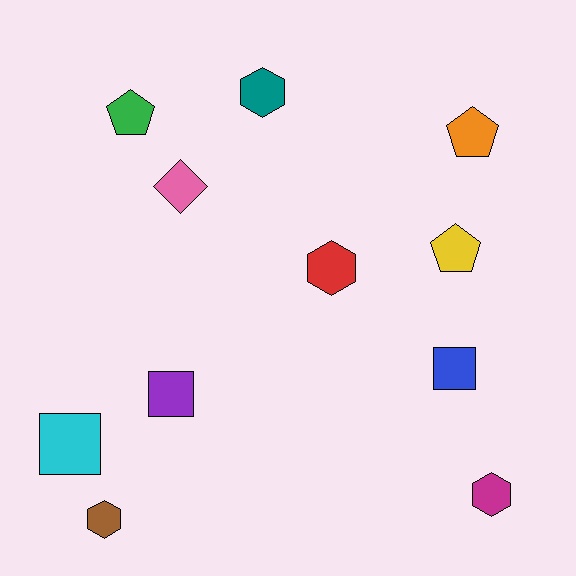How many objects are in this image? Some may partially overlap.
There are 11 objects.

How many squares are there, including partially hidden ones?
There are 3 squares.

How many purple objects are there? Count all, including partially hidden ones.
There is 1 purple object.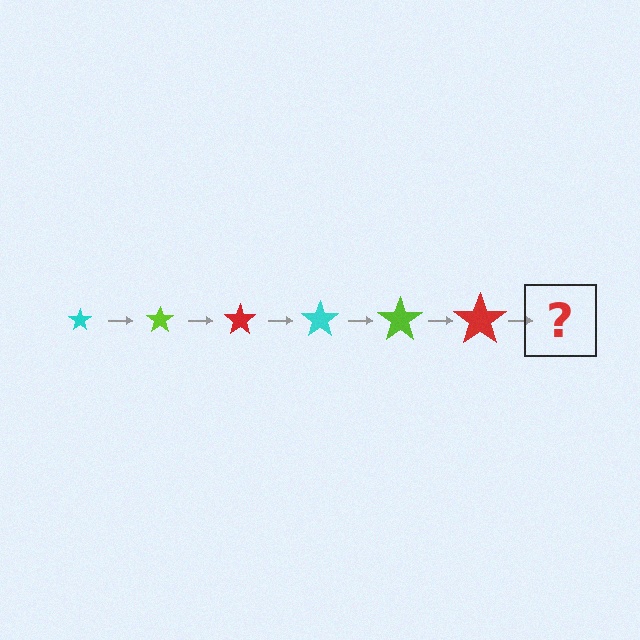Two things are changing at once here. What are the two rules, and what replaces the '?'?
The two rules are that the star grows larger each step and the color cycles through cyan, lime, and red. The '?' should be a cyan star, larger than the previous one.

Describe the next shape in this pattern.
It should be a cyan star, larger than the previous one.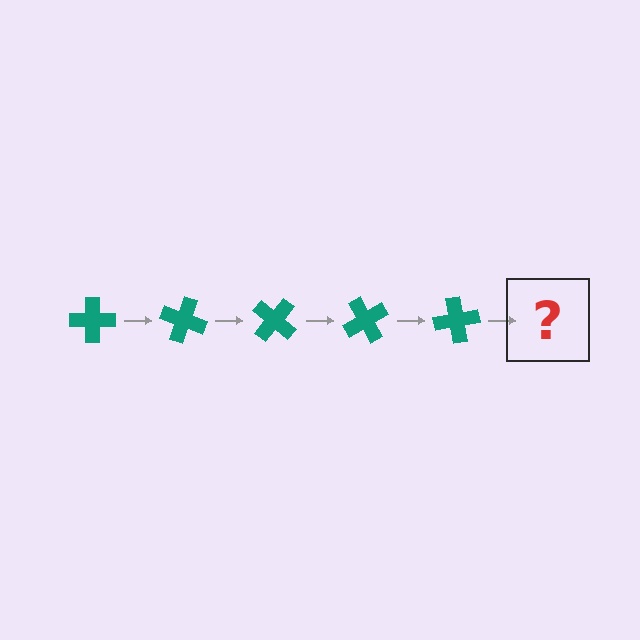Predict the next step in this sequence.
The next step is a teal cross rotated 100 degrees.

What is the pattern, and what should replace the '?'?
The pattern is that the cross rotates 20 degrees each step. The '?' should be a teal cross rotated 100 degrees.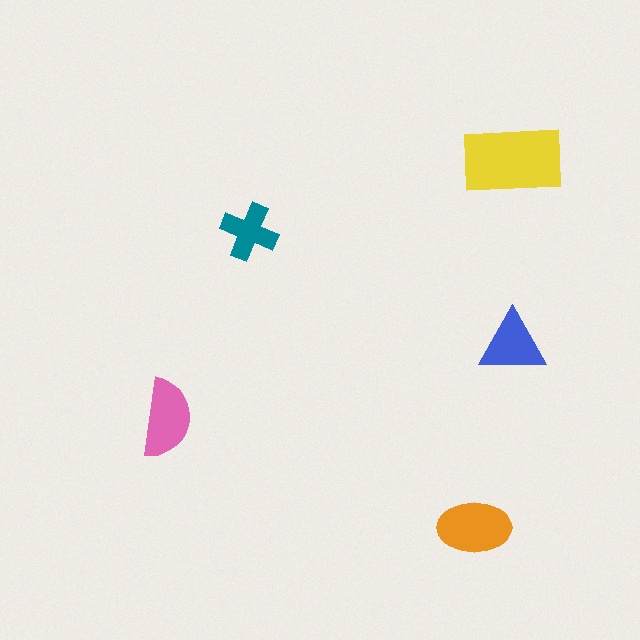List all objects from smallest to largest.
The teal cross, the blue triangle, the pink semicircle, the orange ellipse, the yellow rectangle.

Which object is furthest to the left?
The pink semicircle is leftmost.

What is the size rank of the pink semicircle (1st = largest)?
3rd.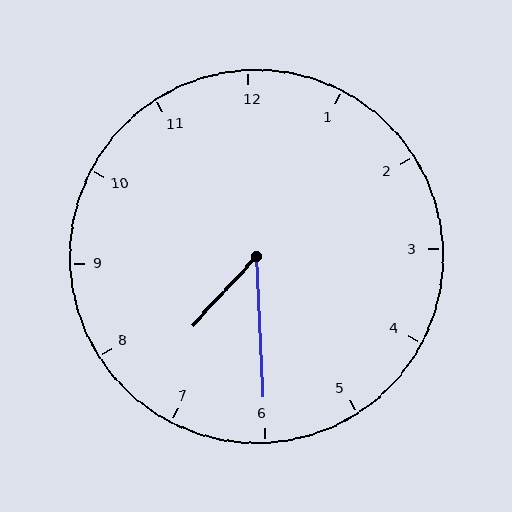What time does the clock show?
7:30.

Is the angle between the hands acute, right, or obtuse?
It is acute.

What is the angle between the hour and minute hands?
Approximately 45 degrees.